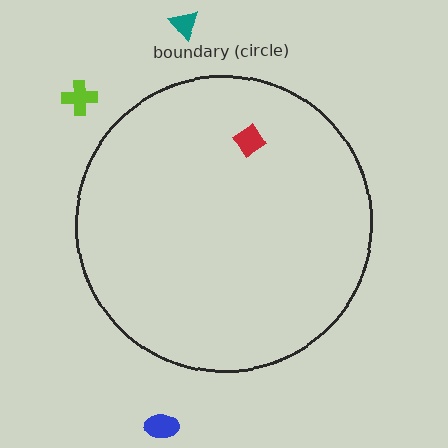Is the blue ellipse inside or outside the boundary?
Outside.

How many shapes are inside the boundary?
1 inside, 3 outside.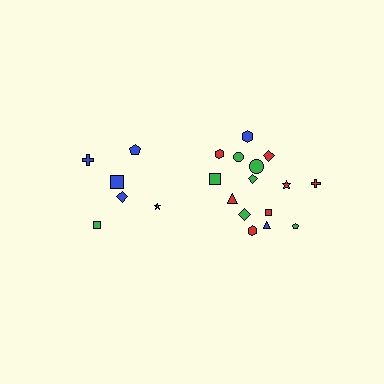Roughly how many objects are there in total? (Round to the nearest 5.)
Roughly 20 objects in total.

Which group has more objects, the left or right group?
The right group.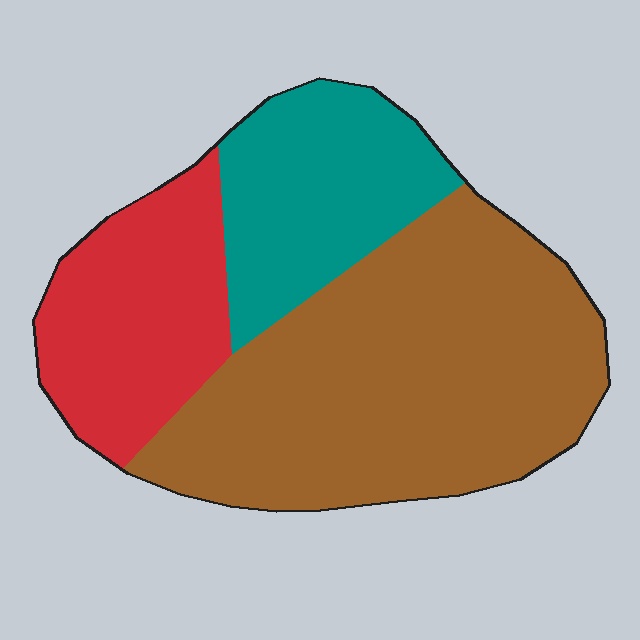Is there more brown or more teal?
Brown.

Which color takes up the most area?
Brown, at roughly 55%.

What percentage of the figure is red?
Red covers around 25% of the figure.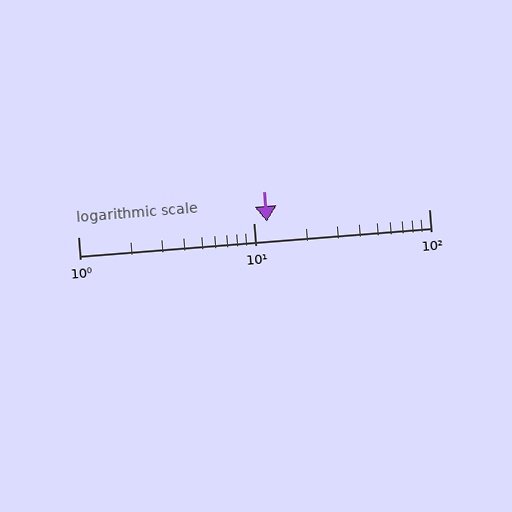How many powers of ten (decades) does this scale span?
The scale spans 2 decades, from 1 to 100.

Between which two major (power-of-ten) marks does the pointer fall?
The pointer is between 10 and 100.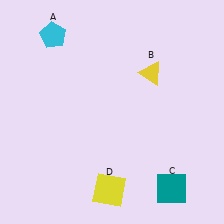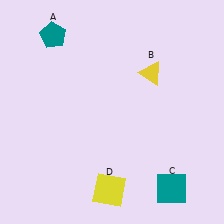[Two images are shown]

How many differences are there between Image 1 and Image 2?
There is 1 difference between the two images.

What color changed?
The pentagon (A) changed from cyan in Image 1 to teal in Image 2.